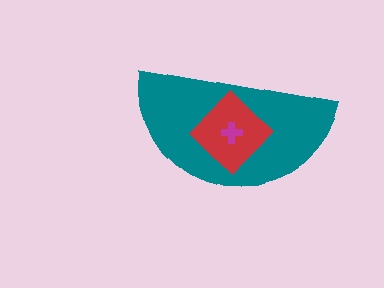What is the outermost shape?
The teal semicircle.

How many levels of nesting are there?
3.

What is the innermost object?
The magenta cross.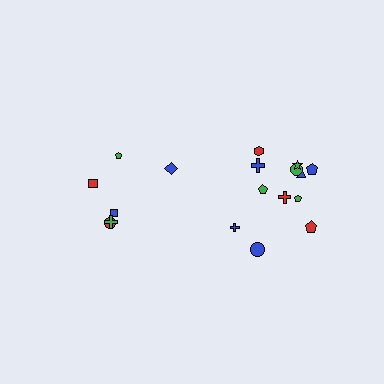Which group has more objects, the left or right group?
The right group.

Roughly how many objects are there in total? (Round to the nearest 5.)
Roughly 20 objects in total.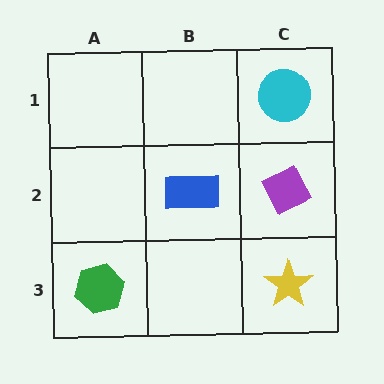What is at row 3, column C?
A yellow star.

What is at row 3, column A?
A green hexagon.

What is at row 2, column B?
A blue rectangle.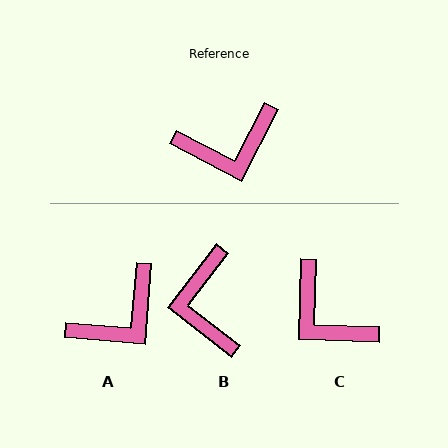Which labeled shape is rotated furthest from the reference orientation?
B, about 100 degrees away.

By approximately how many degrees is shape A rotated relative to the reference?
Approximately 23 degrees counter-clockwise.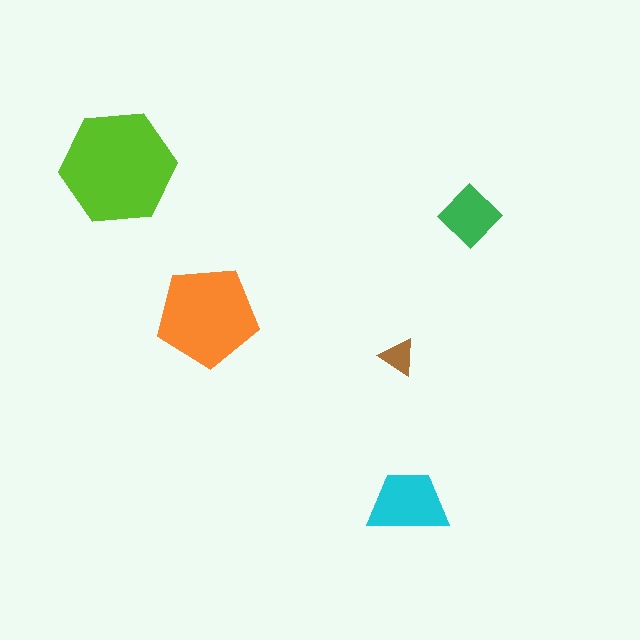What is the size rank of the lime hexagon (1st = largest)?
1st.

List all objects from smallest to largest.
The brown triangle, the green diamond, the cyan trapezoid, the orange pentagon, the lime hexagon.